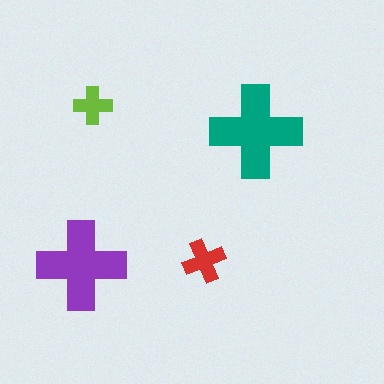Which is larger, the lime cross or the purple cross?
The purple one.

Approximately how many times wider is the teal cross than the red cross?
About 2 times wider.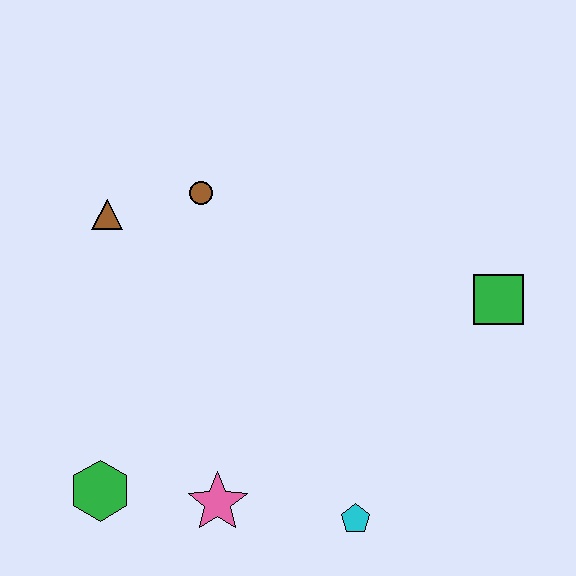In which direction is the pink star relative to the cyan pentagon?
The pink star is to the left of the cyan pentagon.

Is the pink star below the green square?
Yes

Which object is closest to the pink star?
The green hexagon is closest to the pink star.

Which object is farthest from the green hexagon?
The green square is farthest from the green hexagon.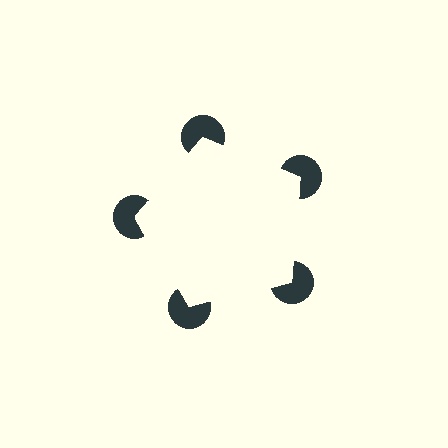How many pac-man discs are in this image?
There are 5 — one at each vertex of the illusory pentagon.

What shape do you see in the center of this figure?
An illusory pentagon — its edges are inferred from the aligned wedge cuts in the pac-man discs, not physically drawn.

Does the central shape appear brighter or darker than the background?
It typically appears slightly brighter than the background, even though no actual brightness change is drawn.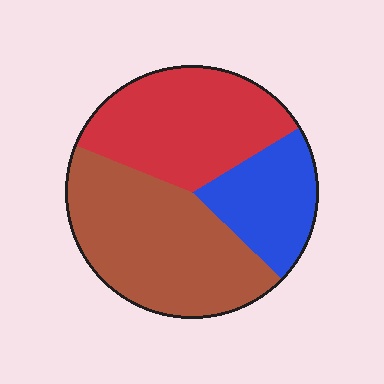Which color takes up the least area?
Blue, at roughly 20%.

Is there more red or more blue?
Red.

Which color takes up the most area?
Brown, at roughly 45%.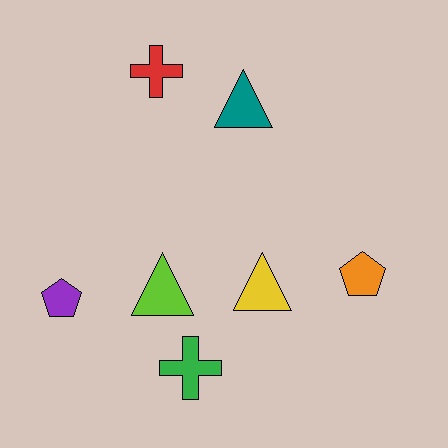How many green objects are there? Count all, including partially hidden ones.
There is 1 green object.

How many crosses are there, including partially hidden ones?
There are 2 crosses.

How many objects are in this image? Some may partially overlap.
There are 7 objects.